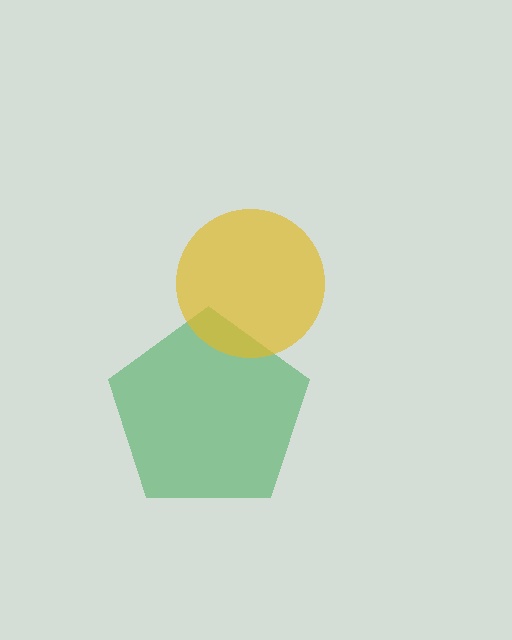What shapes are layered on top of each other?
The layered shapes are: a green pentagon, a yellow circle.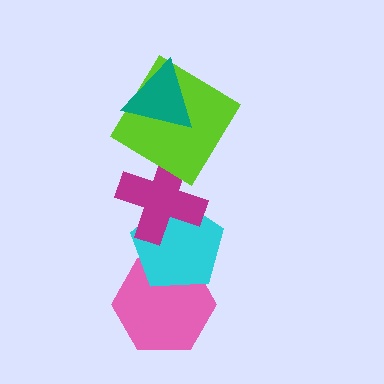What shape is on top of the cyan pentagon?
The magenta cross is on top of the cyan pentagon.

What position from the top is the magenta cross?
The magenta cross is 3rd from the top.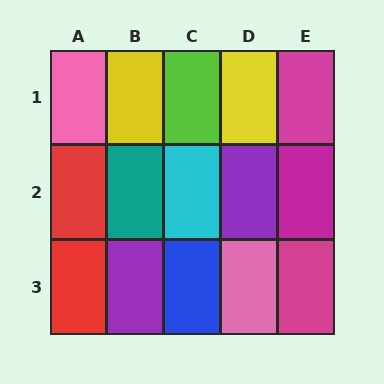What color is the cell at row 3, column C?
Blue.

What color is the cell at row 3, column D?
Pink.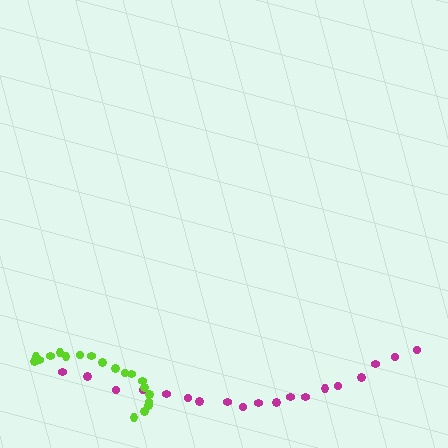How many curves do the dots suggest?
There are 2 distinct paths.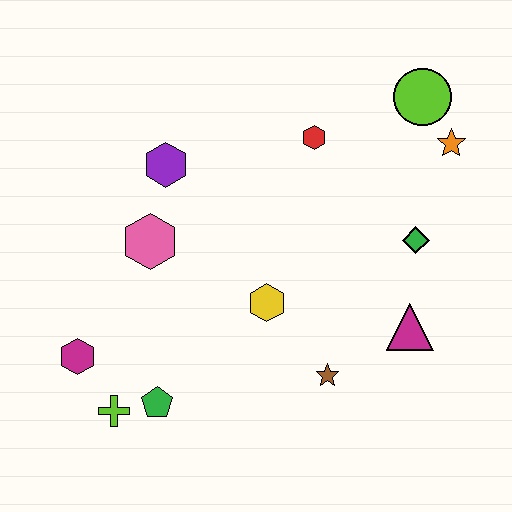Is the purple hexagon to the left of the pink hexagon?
No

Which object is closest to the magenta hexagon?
The lime cross is closest to the magenta hexagon.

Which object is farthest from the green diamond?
The magenta hexagon is farthest from the green diamond.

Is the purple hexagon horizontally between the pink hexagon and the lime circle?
Yes